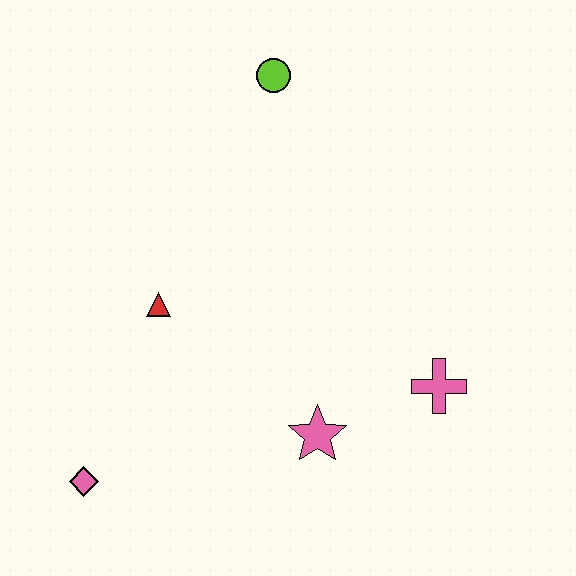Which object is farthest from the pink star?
The lime circle is farthest from the pink star.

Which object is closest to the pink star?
The pink cross is closest to the pink star.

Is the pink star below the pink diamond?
No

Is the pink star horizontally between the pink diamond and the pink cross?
Yes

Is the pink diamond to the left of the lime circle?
Yes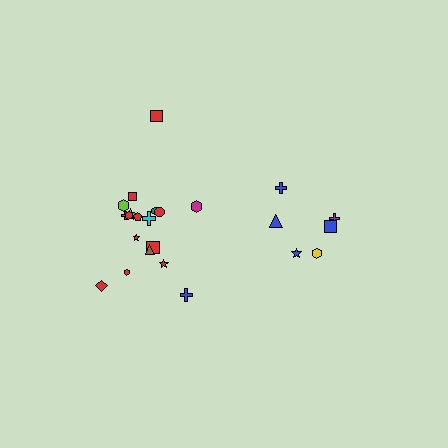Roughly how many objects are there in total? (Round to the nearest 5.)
Roughly 25 objects in total.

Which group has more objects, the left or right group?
The left group.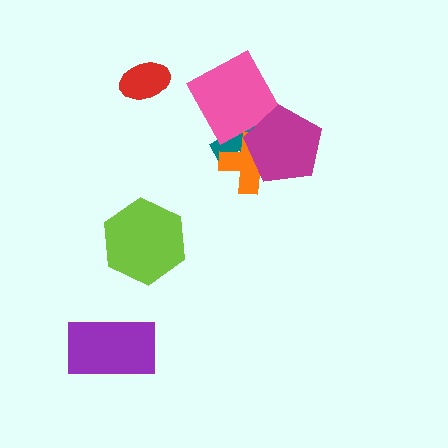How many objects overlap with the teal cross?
3 objects overlap with the teal cross.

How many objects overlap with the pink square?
1 object overlaps with the pink square.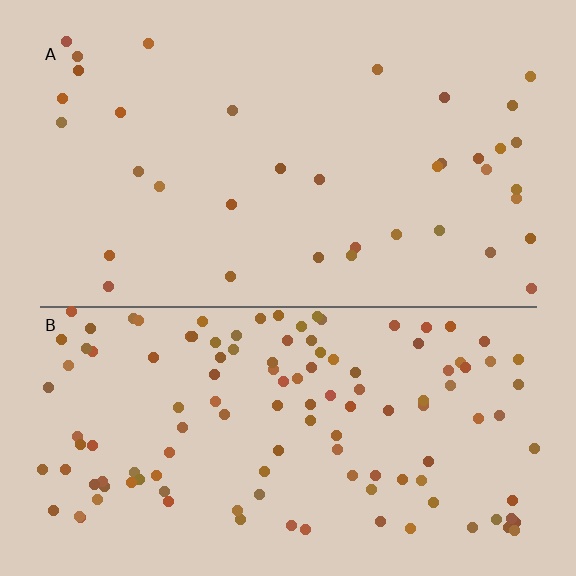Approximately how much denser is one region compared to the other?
Approximately 3.4× — region B over region A.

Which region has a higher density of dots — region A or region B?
B (the bottom).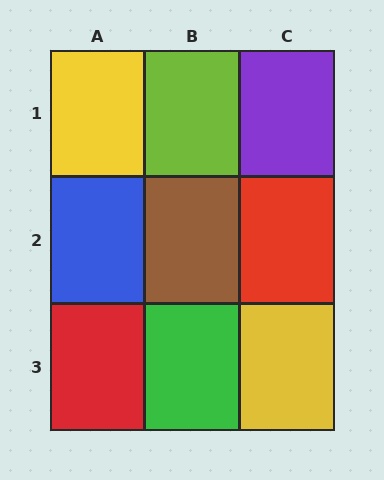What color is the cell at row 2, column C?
Red.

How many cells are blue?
1 cell is blue.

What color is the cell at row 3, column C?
Yellow.